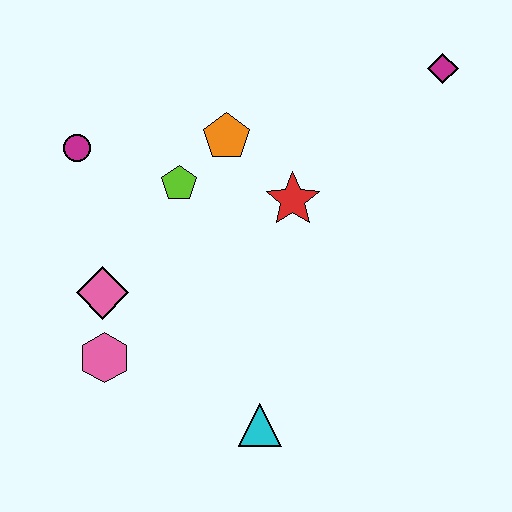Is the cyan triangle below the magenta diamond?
Yes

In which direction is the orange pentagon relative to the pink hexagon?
The orange pentagon is above the pink hexagon.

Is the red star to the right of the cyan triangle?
Yes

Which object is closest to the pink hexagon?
The pink diamond is closest to the pink hexagon.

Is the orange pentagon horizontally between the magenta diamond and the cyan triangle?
No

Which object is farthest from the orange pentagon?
The cyan triangle is farthest from the orange pentagon.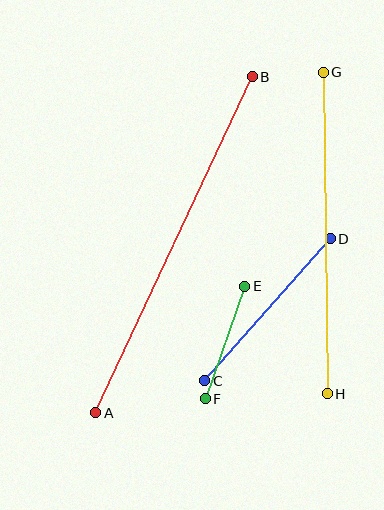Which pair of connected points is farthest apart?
Points A and B are farthest apart.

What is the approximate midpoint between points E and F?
The midpoint is at approximately (225, 342) pixels.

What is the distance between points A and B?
The distance is approximately 371 pixels.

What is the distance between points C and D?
The distance is approximately 190 pixels.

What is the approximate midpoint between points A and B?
The midpoint is at approximately (174, 245) pixels.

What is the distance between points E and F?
The distance is approximately 119 pixels.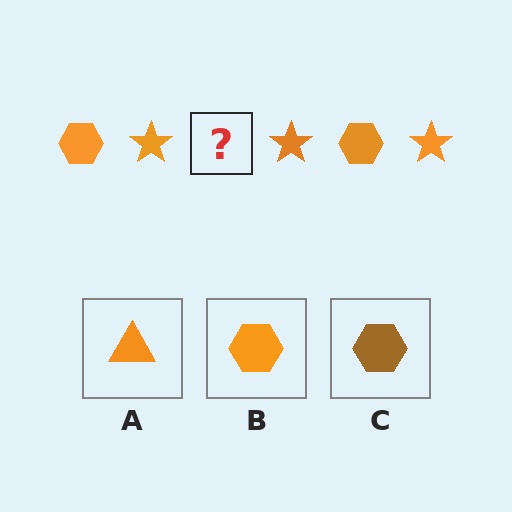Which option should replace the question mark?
Option B.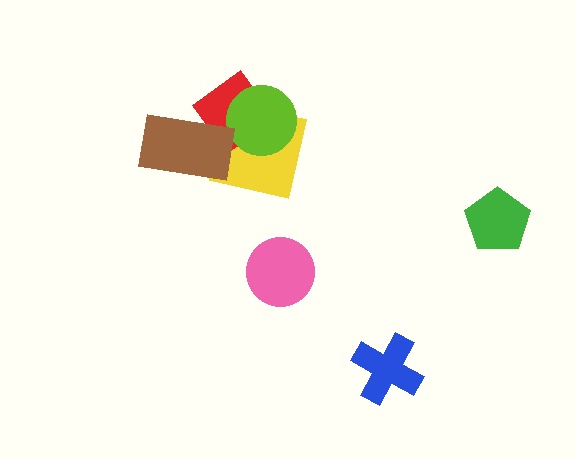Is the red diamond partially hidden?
Yes, it is partially covered by another shape.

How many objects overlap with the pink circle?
0 objects overlap with the pink circle.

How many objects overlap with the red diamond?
3 objects overlap with the red diamond.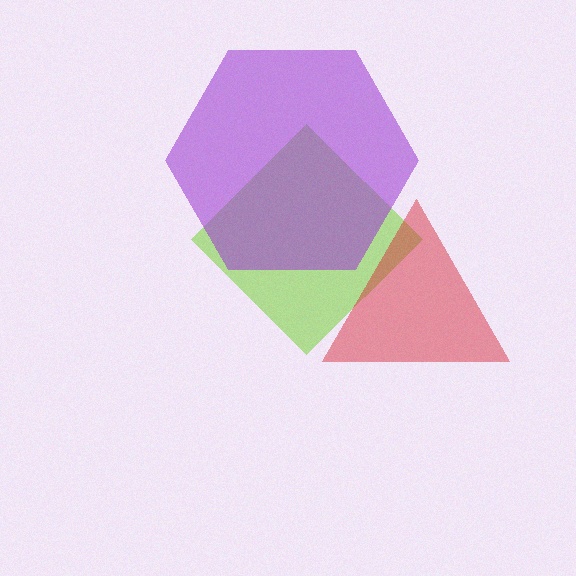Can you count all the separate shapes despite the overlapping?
Yes, there are 3 separate shapes.